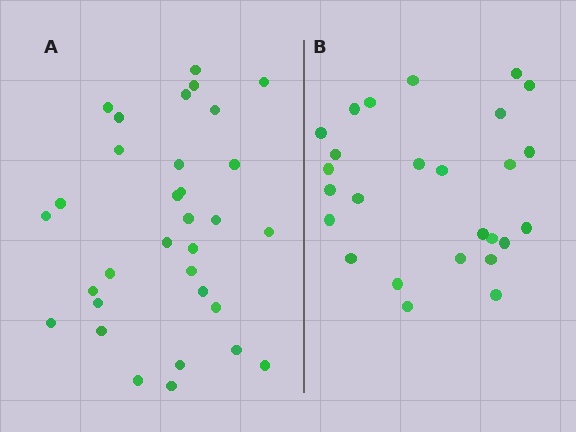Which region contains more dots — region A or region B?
Region A (the left region) has more dots.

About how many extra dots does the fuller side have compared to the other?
Region A has about 6 more dots than region B.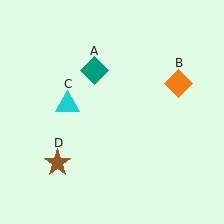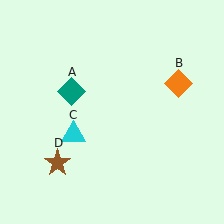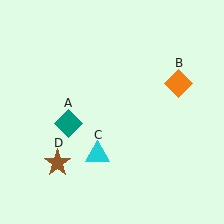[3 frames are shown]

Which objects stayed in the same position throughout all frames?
Orange diamond (object B) and brown star (object D) remained stationary.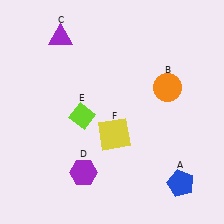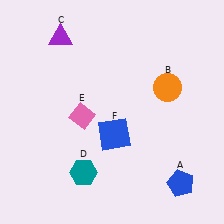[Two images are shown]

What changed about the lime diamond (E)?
In Image 1, E is lime. In Image 2, it changed to pink.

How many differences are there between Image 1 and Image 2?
There are 3 differences between the two images.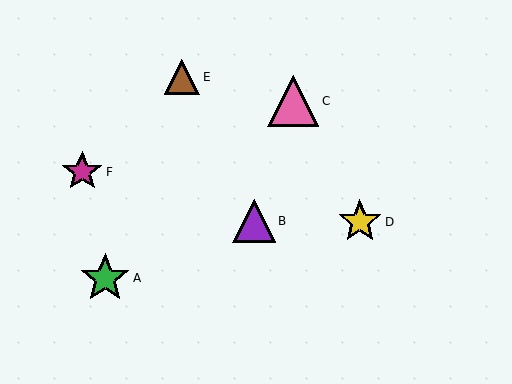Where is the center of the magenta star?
The center of the magenta star is at (82, 172).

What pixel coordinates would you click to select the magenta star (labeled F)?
Click at (82, 172) to select the magenta star F.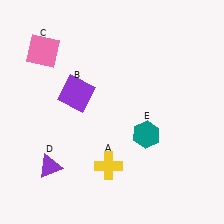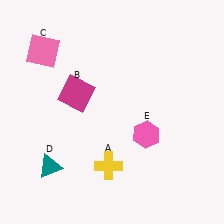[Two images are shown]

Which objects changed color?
B changed from purple to magenta. D changed from purple to teal. E changed from teal to pink.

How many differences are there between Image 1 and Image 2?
There are 3 differences between the two images.